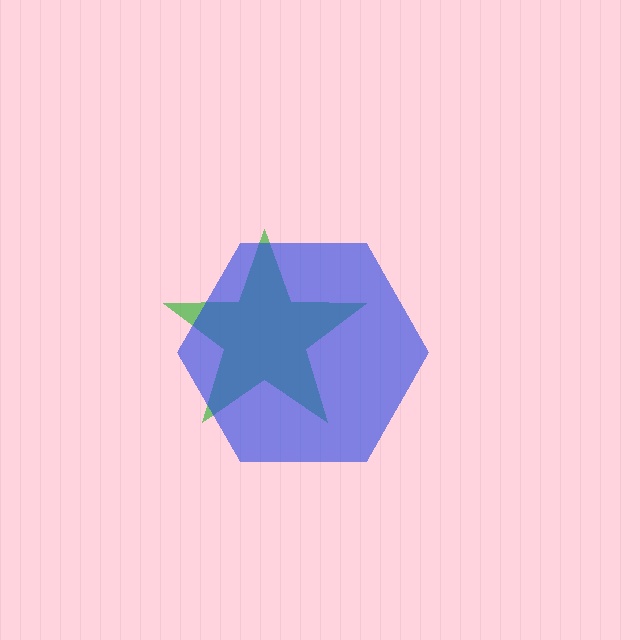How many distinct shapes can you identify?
There are 2 distinct shapes: a green star, a blue hexagon.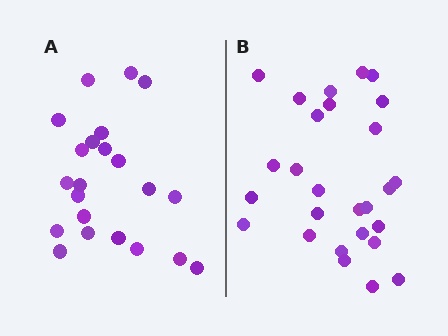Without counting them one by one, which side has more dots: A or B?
Region B (the right region) has more dots.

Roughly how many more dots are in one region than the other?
Region B has about 5 more dots than region A.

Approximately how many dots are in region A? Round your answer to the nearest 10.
About 20 dots. (The exact count is 22, which rounds to 20.)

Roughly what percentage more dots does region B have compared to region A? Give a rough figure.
About 25% more.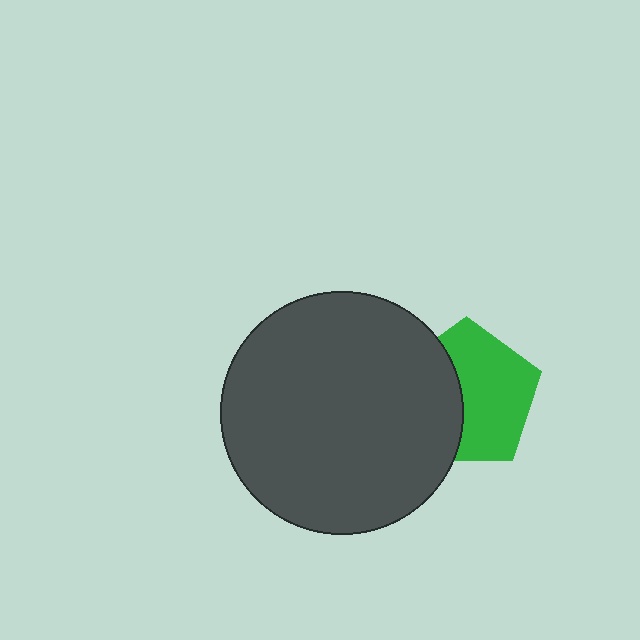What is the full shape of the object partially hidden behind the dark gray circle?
The partially hidden object is a green pentagon.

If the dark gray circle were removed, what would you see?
You would see the complete green pentagon.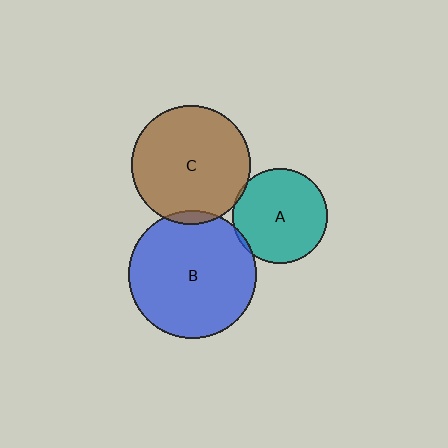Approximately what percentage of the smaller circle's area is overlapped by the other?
Approximately 5%.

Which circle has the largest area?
Circle B (blue).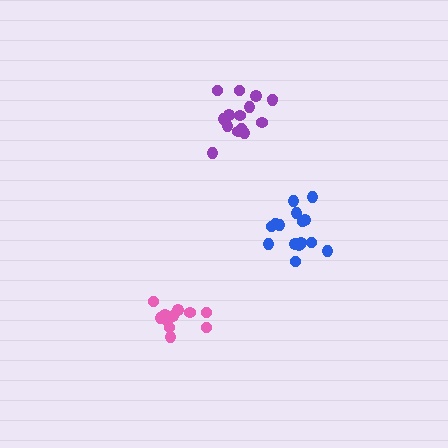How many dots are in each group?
Group 1: 15 dots, Group 2: 15 dots, Group 3: 12 dots (42 total).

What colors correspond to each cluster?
The clusters are colored: purple, blue, pink.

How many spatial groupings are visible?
There are 3 spatial groupings.